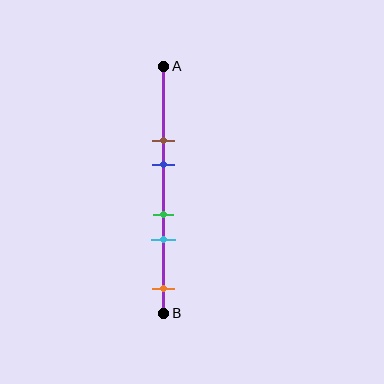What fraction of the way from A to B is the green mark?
The green mark is approximately 60% (0.6) of the way from A to B.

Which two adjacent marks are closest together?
The green and cyan marks are the closest adjacent pair.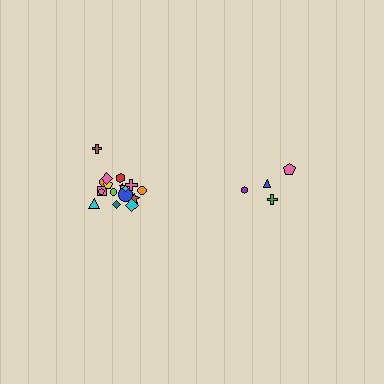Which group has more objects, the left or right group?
The left group.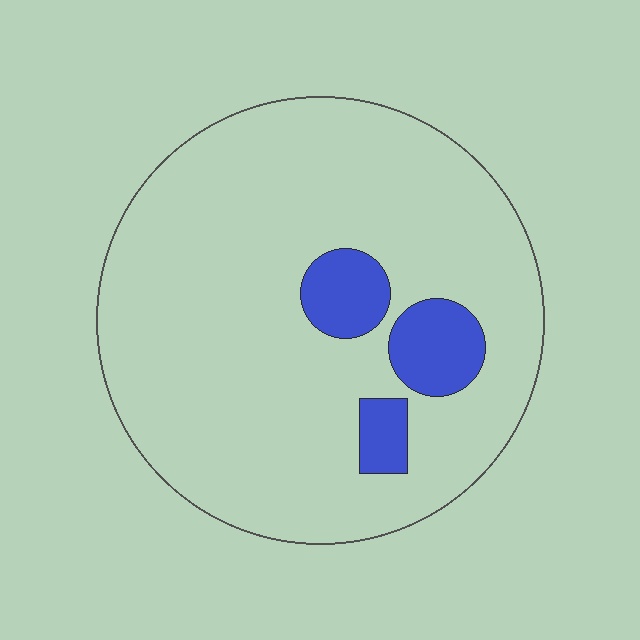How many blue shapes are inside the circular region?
3.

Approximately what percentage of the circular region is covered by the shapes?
Approximately 10%.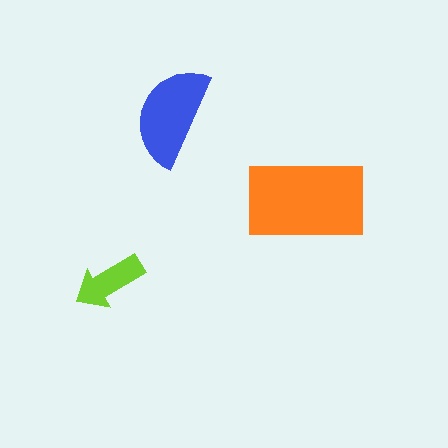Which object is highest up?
The blue semicircle is topmost.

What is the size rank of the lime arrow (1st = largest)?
3rd.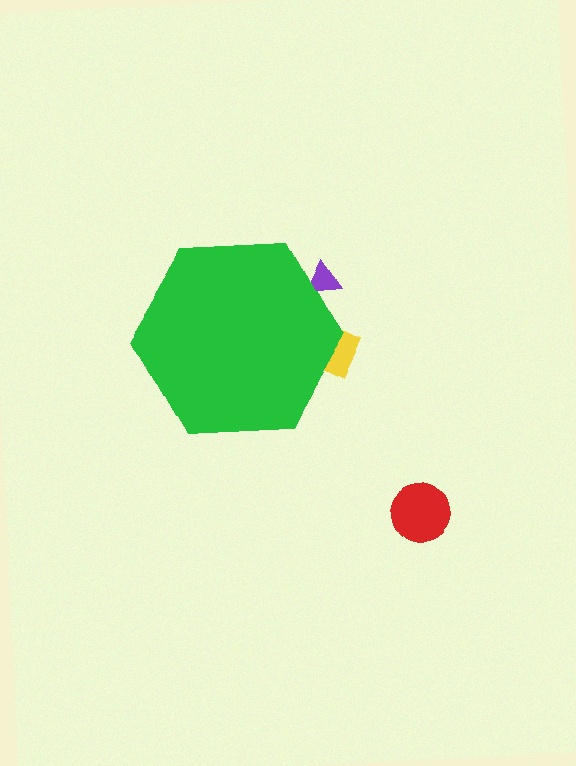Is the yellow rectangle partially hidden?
Yes, the yellow rectangle is partially hidden behind the green hexagon.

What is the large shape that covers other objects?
A green hexagon.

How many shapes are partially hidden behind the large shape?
2 shapes are partially hidden.